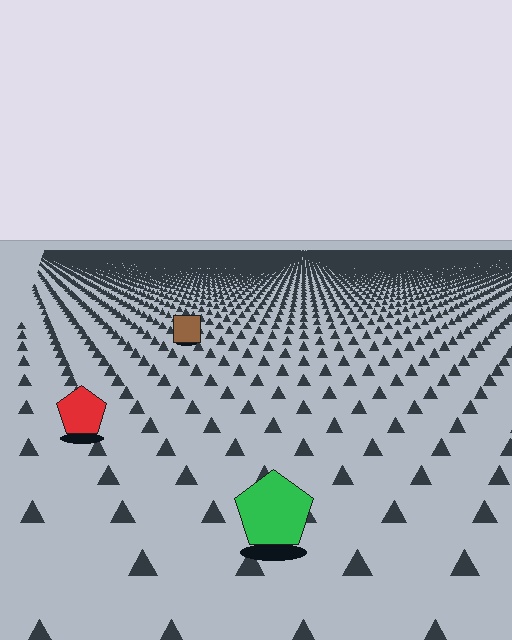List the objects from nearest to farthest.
From nearest to farthest: the green pentagon, the red pentagon, the brown square.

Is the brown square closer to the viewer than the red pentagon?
No. The red pentagon is closer — you can tell from the texture gradient: the ground texture is coarser near it.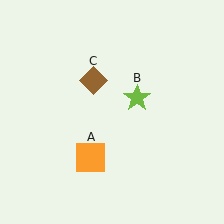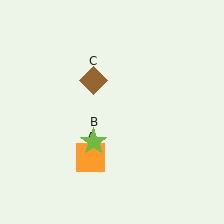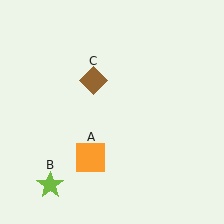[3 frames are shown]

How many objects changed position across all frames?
1 object changed position: lime star (object B).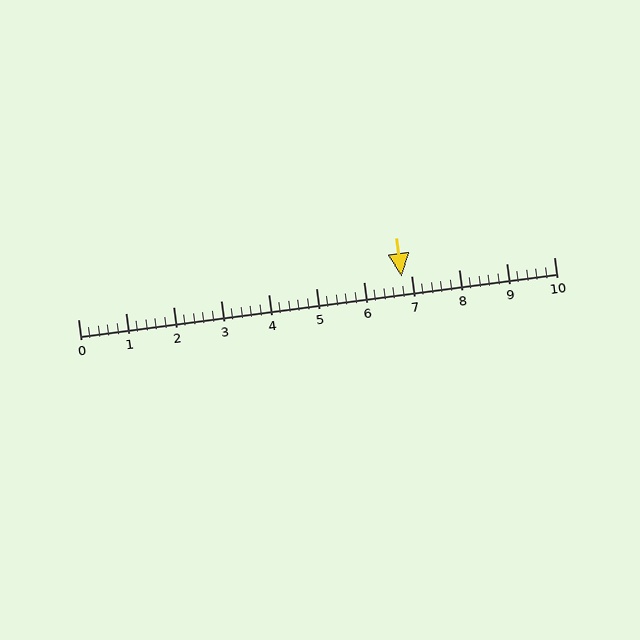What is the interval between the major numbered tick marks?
The major tick marks are spaced 1 units apart.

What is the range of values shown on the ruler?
The ruler shows values from 0 to 10.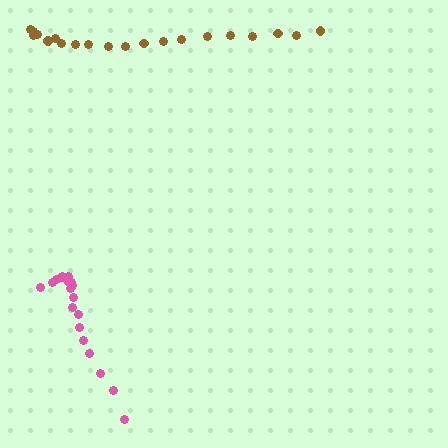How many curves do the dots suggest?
There are 2 distinct paths.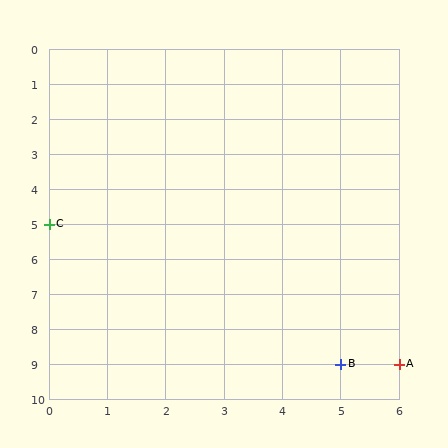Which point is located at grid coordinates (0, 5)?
Point C is at (0, 5).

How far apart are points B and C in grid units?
Points B and C are 5 columns and 4 rows apart (about 6.4 grid units diagonally).